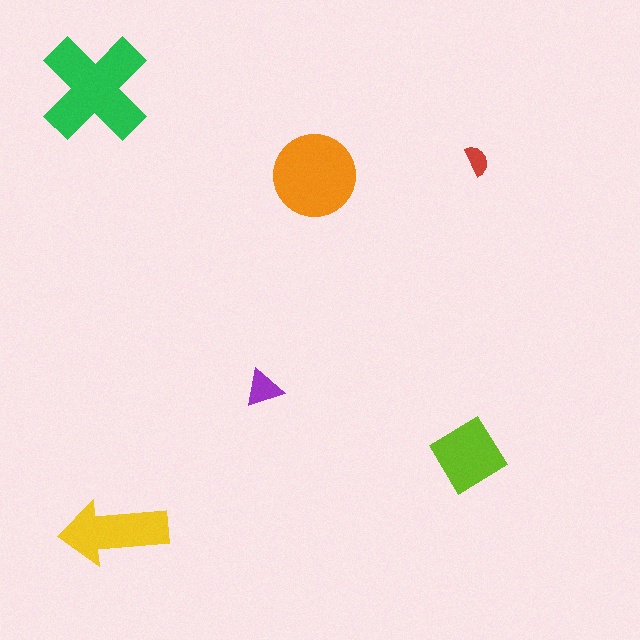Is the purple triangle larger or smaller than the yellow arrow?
Smaller.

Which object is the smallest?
The red semicircle.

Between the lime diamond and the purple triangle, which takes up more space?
The lime diamond.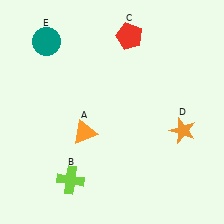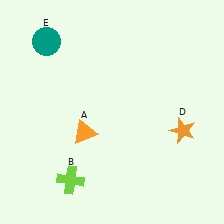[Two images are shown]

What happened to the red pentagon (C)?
The red pentagon (C) was removed in Image 2. It was in the top-right area of Image 1.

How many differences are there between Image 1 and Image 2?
There is 1 difference between the two images.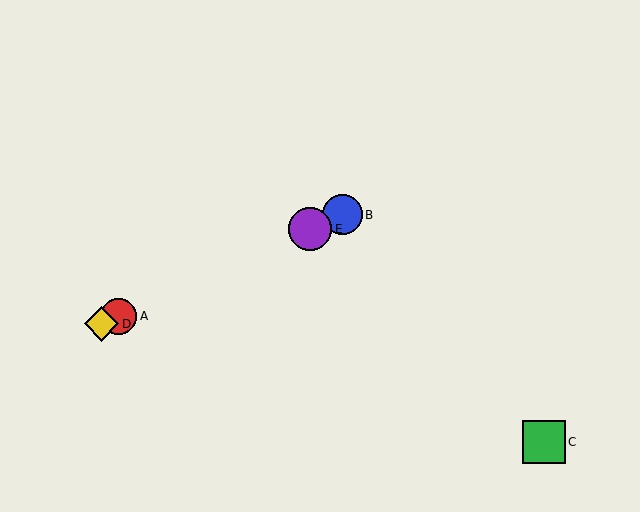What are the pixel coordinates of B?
Object B is at (343, 215).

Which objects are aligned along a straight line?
Objects A, B, D, E are aligned along a straight line.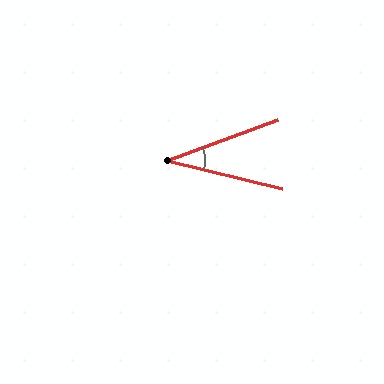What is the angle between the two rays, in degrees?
Approximately 34 degrees.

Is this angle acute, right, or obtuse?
It is acute.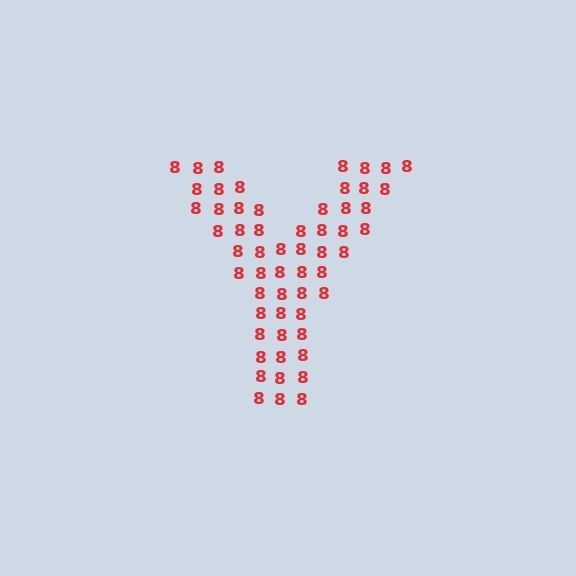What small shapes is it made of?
It is made of small digit 8's.